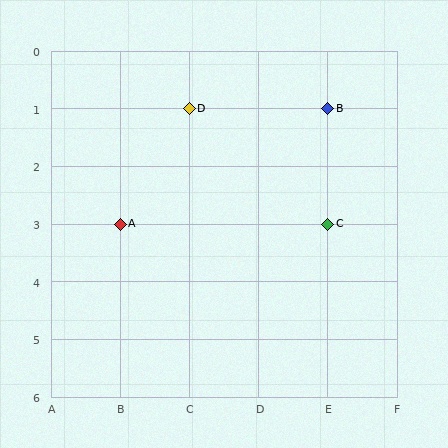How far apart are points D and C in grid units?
Points D and C are 2 columns and 2 rows apart (about 2.8 grid units diagonally).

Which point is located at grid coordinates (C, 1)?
Point D is at (C, 1).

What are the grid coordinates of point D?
Point D is at grid coordinates (C, 1).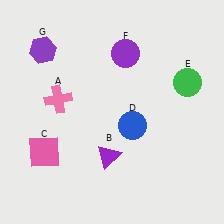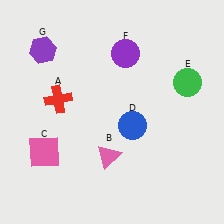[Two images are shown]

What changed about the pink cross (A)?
In Image 1, A is pink. In Image 2, it changed to red.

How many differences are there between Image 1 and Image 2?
There are 2 differences between the two images.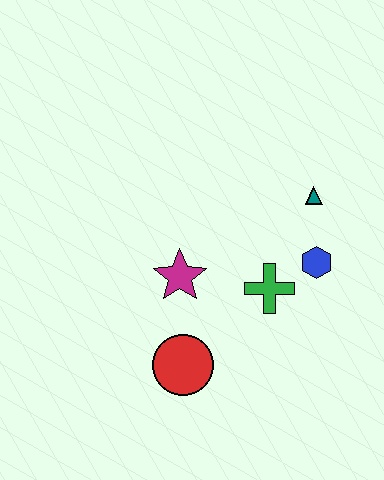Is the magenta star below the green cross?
No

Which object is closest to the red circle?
The magenta star is closest to the red circle.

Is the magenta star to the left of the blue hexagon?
Yes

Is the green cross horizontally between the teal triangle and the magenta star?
Yes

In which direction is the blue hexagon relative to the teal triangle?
The blue hexagon is below the teal triangle.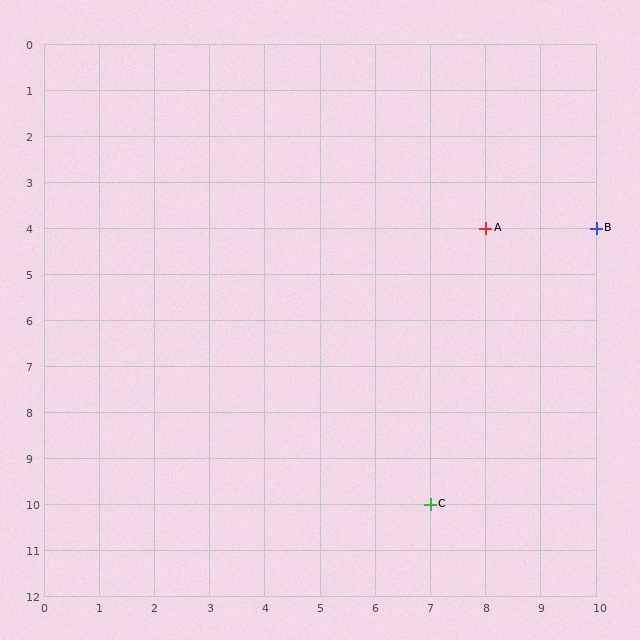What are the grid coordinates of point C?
Point C is at grid coordinates (7, 10).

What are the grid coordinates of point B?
Point B is at grid coordinates (10, 4).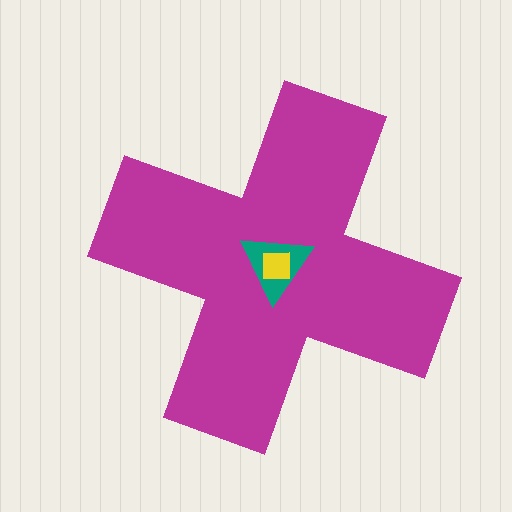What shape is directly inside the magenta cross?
The teal triangle.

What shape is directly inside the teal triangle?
The yellow square.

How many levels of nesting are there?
3.